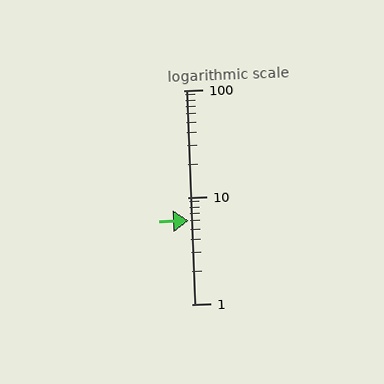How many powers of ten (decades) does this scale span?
The scale spans 2 decades, from 1 to 100.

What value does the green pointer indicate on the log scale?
The pointer indicates approximately 6.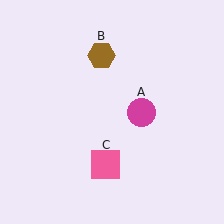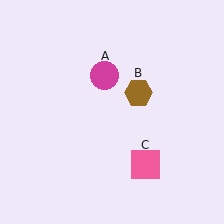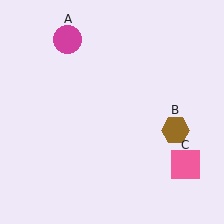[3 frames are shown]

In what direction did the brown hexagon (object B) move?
The brown hexagon (object B) moved down and to the right.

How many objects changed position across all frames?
3 objects changed position: magenta circle (object A), brown hexagon (object B), pink square (object C).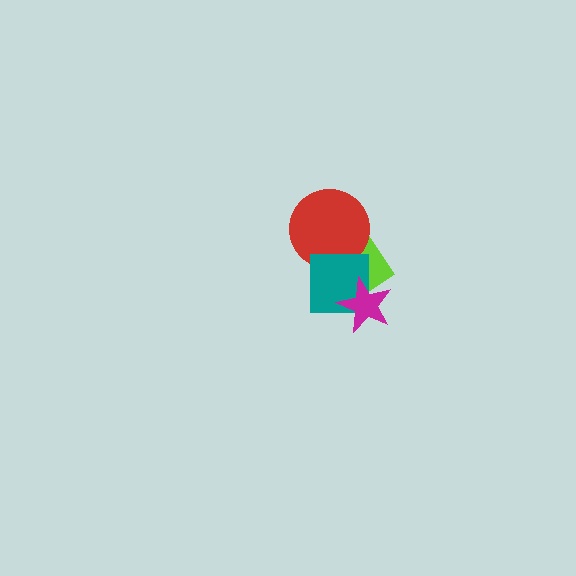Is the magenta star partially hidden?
No, no other shape covers it.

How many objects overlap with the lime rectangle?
3 objects overlap with the lime rectangle.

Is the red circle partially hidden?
Yes, it is partially covered by another shape.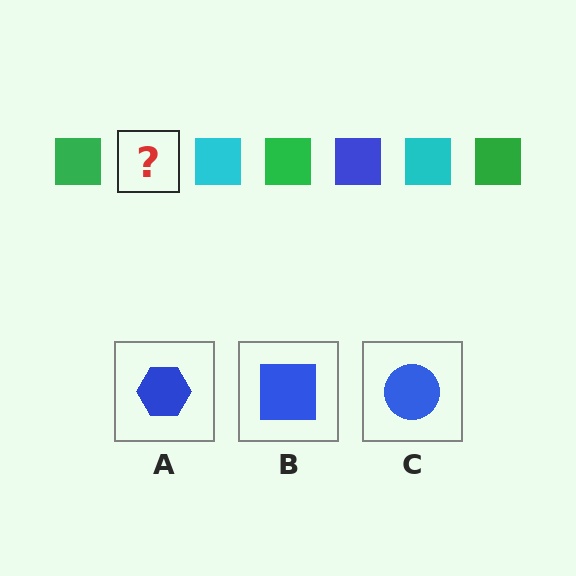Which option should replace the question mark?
Option B.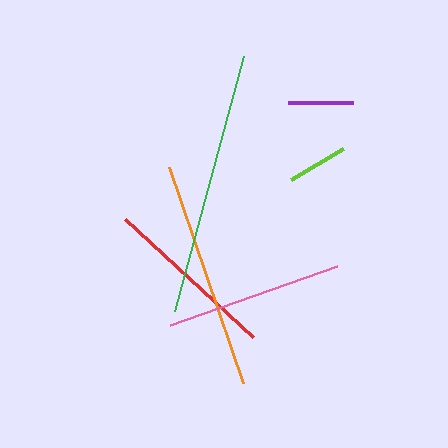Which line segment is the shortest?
The lime line is the shortest at approximately 61 pixels.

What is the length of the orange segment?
The orange segment is approximately 229 pixels long.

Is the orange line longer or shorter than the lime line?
The orange line is longer than the lime line.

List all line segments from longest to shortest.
From longest to shortest: green, orange, pink, red, purple, lime.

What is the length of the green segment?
The green segment is approximately 264 pixels long.